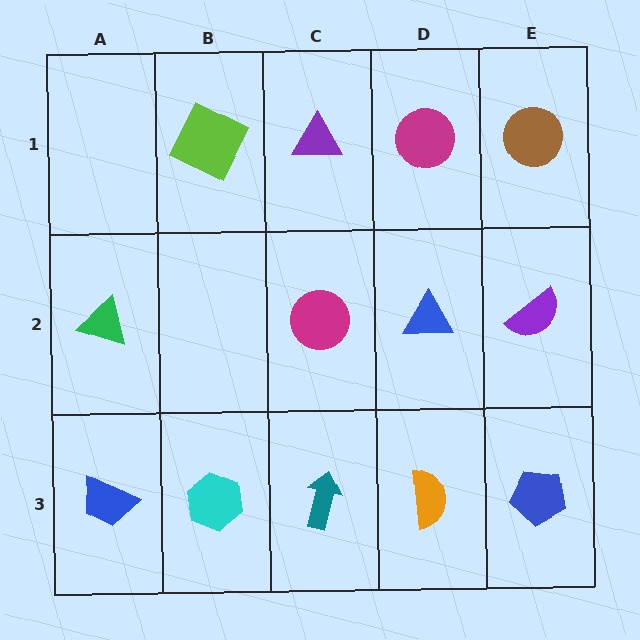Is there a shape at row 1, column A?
No, that cell is empty.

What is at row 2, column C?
A magenta circle.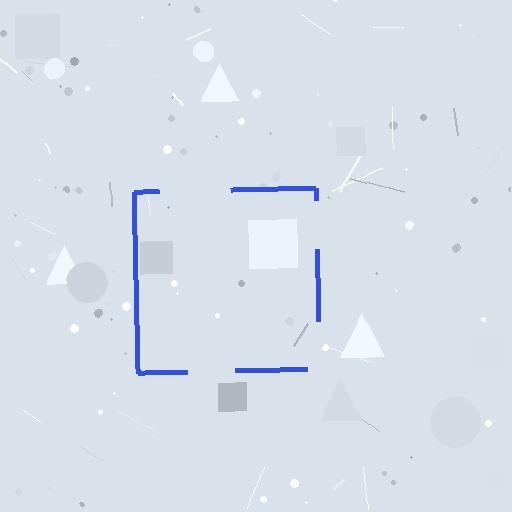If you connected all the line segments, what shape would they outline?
They would outline a square.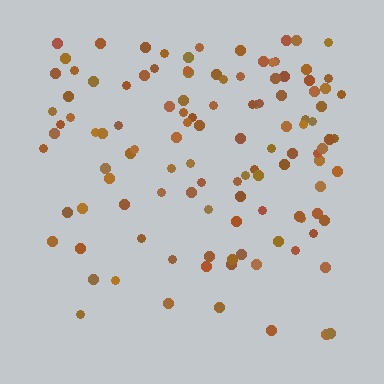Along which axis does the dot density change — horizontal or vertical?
Vertical.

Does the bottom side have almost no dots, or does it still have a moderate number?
Still a moderate number, just noticeably fewer than the top.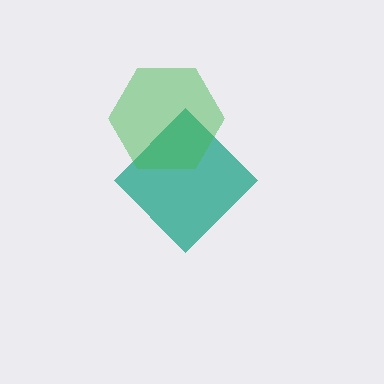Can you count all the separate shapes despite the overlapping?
Yes, there are 2 separate shapes.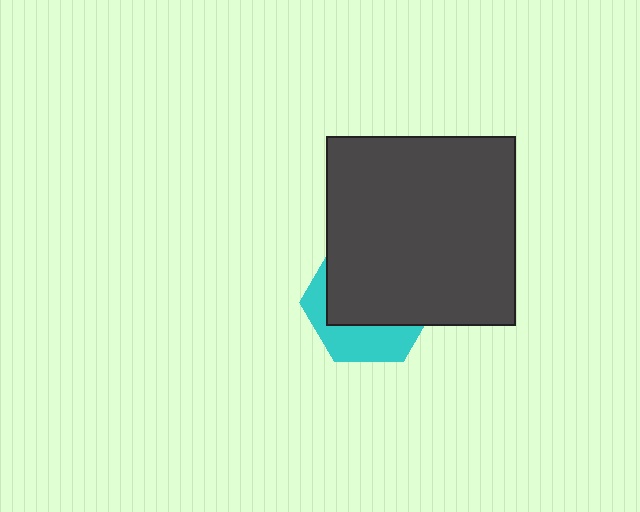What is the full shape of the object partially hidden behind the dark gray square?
The partially hidden object is a cyan hexagon.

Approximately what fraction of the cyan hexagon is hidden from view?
Roughly 65% of the cyan hexagon is hidden behind the dark gray square.